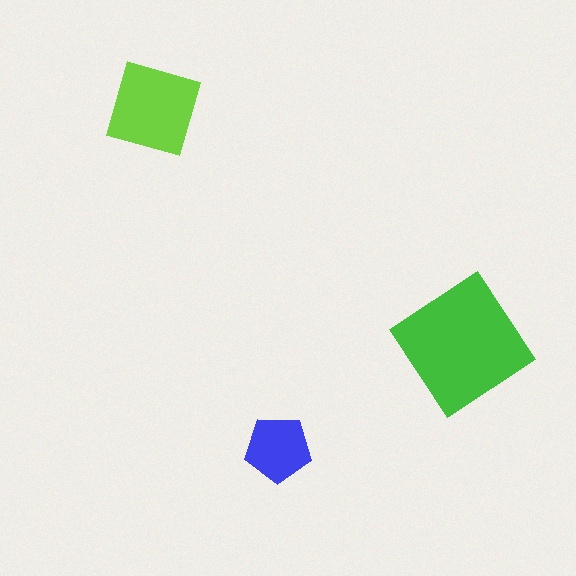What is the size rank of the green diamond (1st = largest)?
1st.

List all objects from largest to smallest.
The green diamond, the lime diamond, the blue pentagon.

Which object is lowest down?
The blue pentagon is bottommost.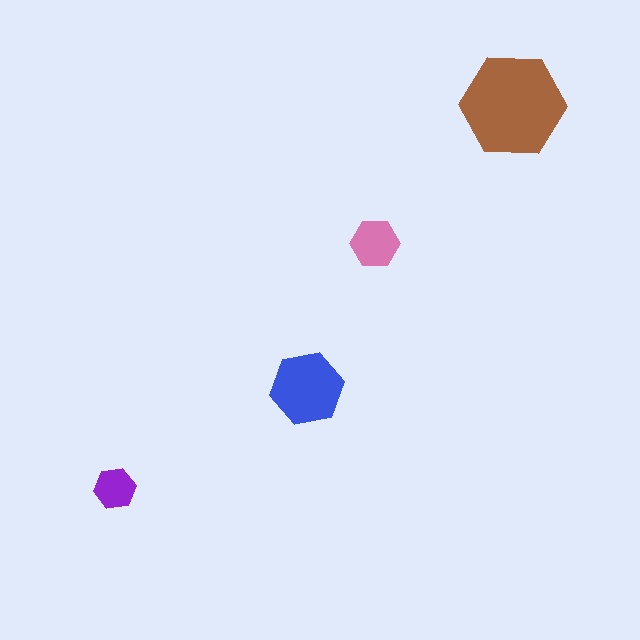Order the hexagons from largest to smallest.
the brown one, the blue one, the pink one, the purple one.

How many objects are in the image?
There are 4 objects in the image.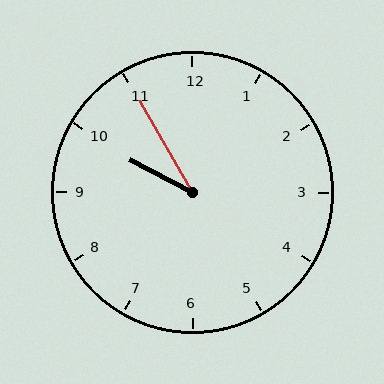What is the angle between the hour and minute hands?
Approximately 32 degrees.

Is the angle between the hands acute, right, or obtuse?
It is acute.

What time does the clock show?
9:55.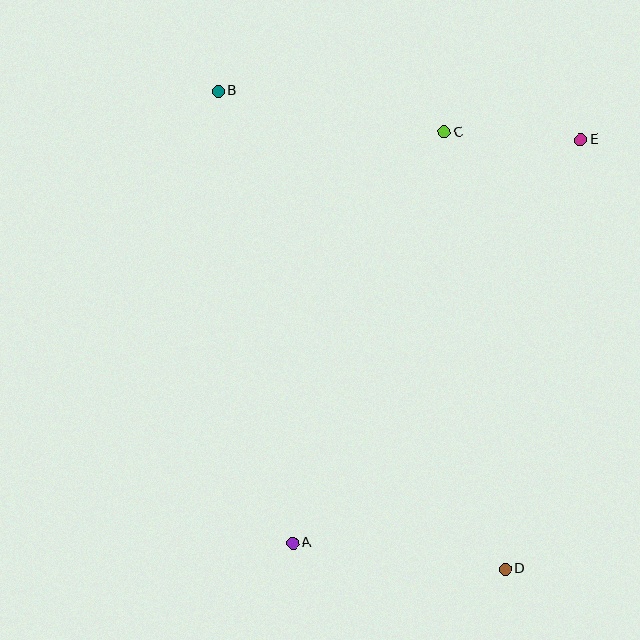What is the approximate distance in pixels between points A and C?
The distance between A and C is approximately 438 pixels.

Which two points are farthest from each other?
Points B and D are farthest from each other.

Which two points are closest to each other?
Points C and E are closest to each other.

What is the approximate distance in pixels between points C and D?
The distance between C and D is approximately 441 pixels.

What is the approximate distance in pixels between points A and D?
The distance between A and D is approximately 214 pixels.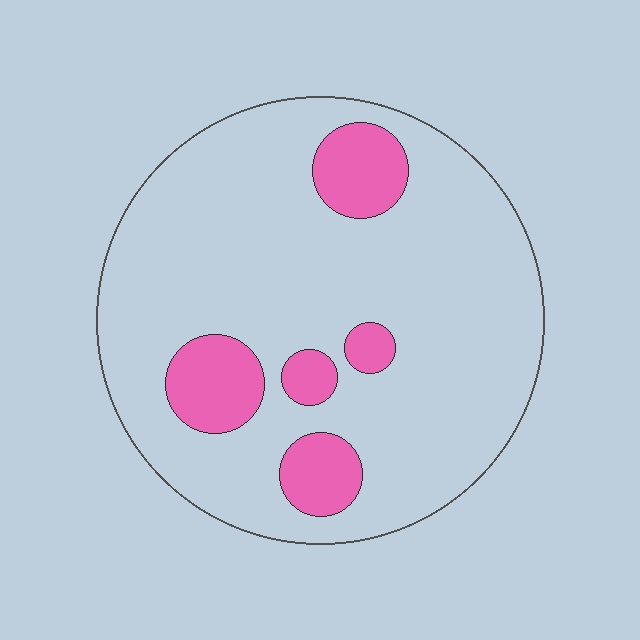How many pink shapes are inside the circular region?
5.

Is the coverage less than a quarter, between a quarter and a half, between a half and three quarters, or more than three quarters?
Less than a quarter.